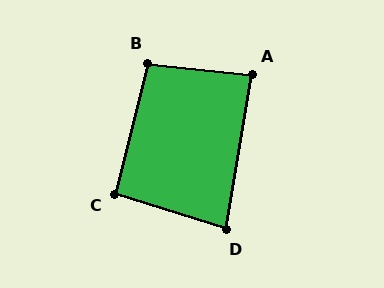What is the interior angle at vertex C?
Approximately 94 degrees (approximately right).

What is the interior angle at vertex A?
Approximately 86 degrees (approximately right).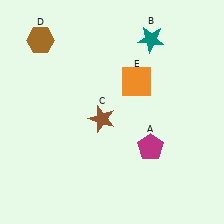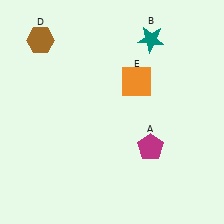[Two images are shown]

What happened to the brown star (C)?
The brown star (C) was removed in Image 2. It was in the bottom-left area of Image 1.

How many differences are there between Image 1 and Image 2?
There is 1 difference between the two images.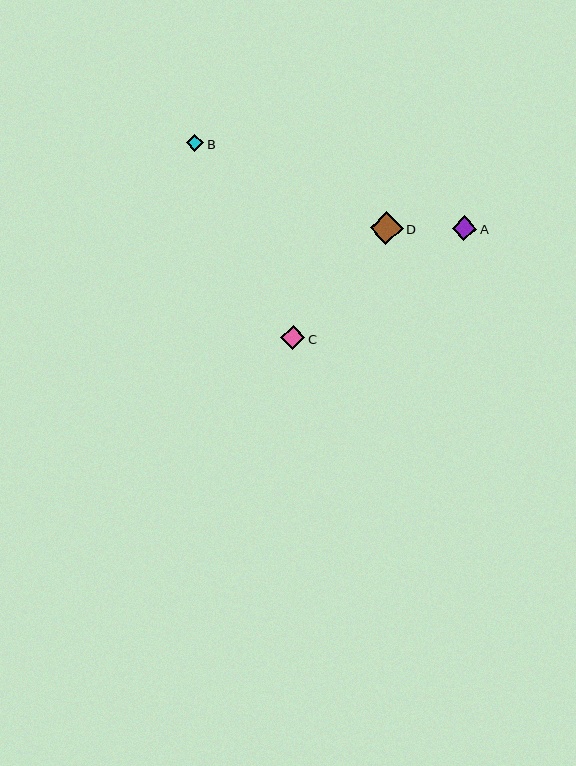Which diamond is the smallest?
Diamond B is the smallest with a size of approximately 17 pixels.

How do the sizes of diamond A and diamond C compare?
Diamond A and diamond C are approximately the same size.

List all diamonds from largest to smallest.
From largest to smallest: D, A, C, B.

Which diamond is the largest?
Diamond D is the largest with a size of approximately 33 pixels.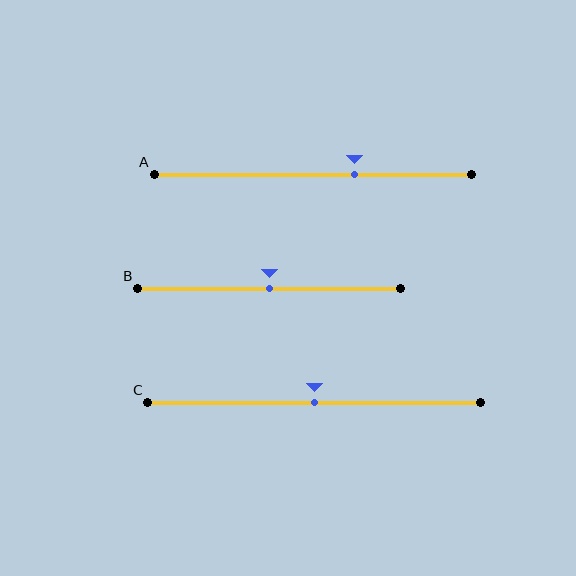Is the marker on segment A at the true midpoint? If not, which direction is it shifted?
No, the marker on segment A is shifted to the right by about 13% of the segment length.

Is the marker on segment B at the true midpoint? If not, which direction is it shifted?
Yes, the marker on segment B is at the true midpoint.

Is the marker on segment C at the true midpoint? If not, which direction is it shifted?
Yes, the marker on segment C is at the true midpoint.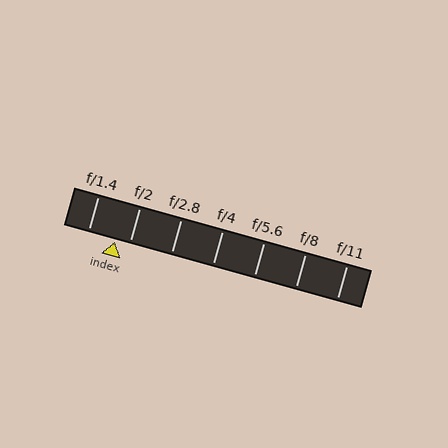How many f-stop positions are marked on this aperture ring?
There are 7 f-stop positions marked.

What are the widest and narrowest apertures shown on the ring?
The widest aperture shown is f/1.4 and the narrowest is f/11.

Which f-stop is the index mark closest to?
The index mark is closest to f/2.